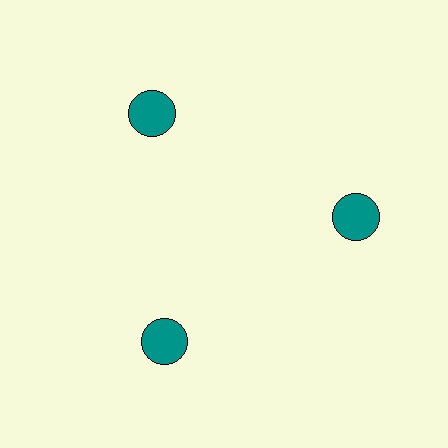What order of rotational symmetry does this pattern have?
This pattern has 3-fold rotational symmetry.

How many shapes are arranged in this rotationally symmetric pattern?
There are 3 shapes, arranged in 3 groups of 1.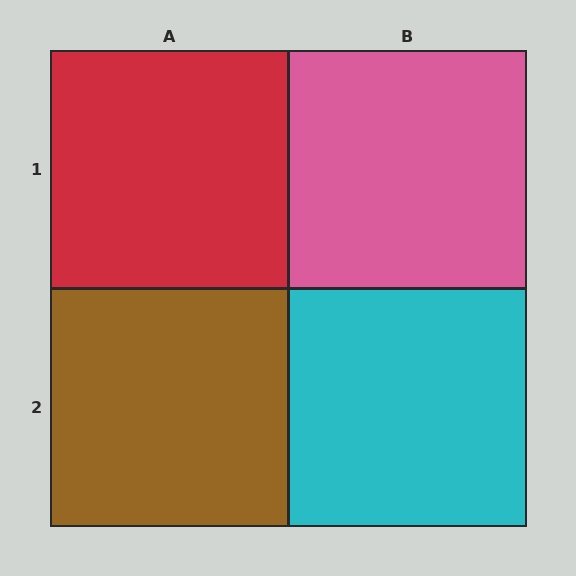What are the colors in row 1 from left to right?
Red, pink.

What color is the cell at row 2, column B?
Cyan.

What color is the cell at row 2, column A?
Brown.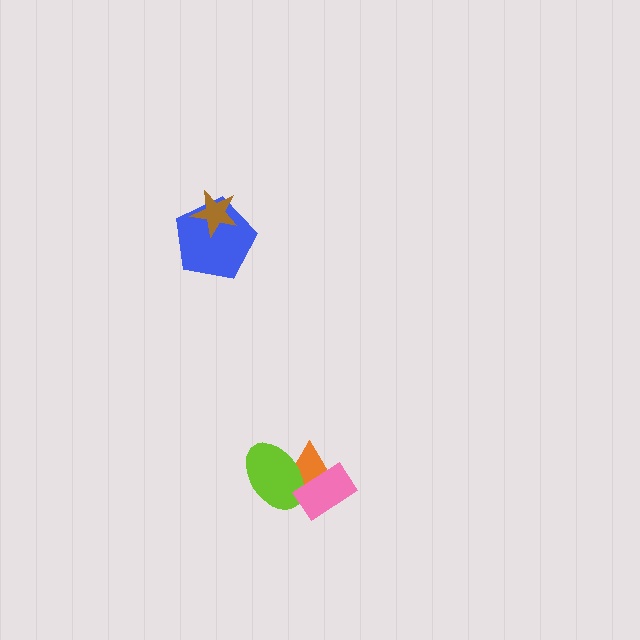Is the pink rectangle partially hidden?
No, no other shape covers it.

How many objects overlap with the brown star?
1 object overlaps with the brown star.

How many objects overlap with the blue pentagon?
1 object overlaps with the blue pentagon.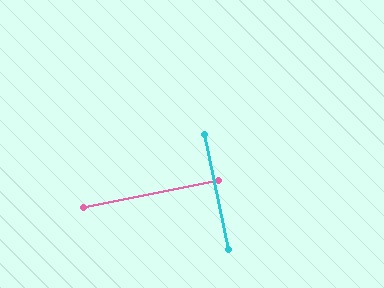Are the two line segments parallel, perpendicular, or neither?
Perpendicular — they meet at approximately 89°.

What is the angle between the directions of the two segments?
Approximately 89 degrees.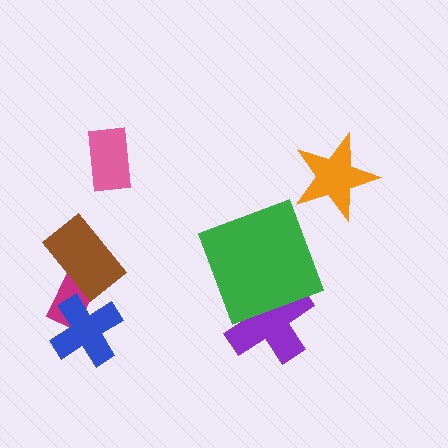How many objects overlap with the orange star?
0 objects overlap with the orange star.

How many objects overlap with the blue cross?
1 object overlaps with the blue cross.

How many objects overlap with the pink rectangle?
0 objects overlap with the pink rectangle.